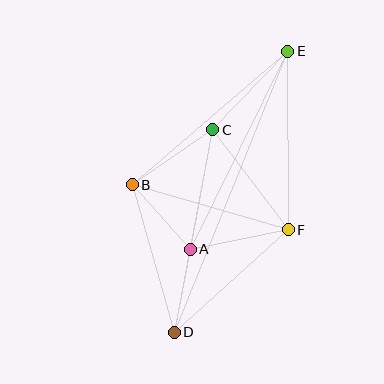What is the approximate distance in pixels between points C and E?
The distance between C and E is approximately 109 pixels.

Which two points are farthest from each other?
Points D and E are farthest from each other.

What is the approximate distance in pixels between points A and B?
The distance between A and B is approximately 87 pixels.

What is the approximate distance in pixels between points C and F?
The distance between C and F is approximately 125 pixels.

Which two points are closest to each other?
Points A and D are closest to each other.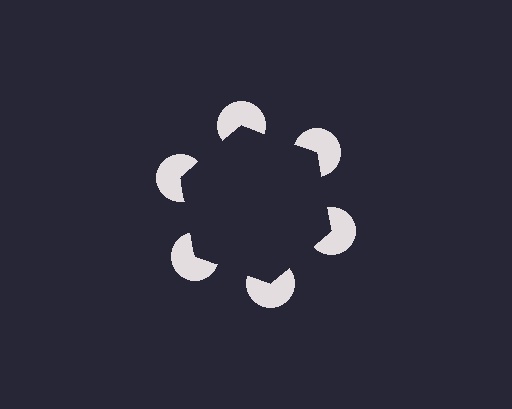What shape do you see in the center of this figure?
An illusory hexagon — its edges are inferred from the aligned wedge cuts in the pac-man discs, not physically drawn.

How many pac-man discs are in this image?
There are 6 — one at each vertex of the illusory hexagon.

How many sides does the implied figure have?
6 sides.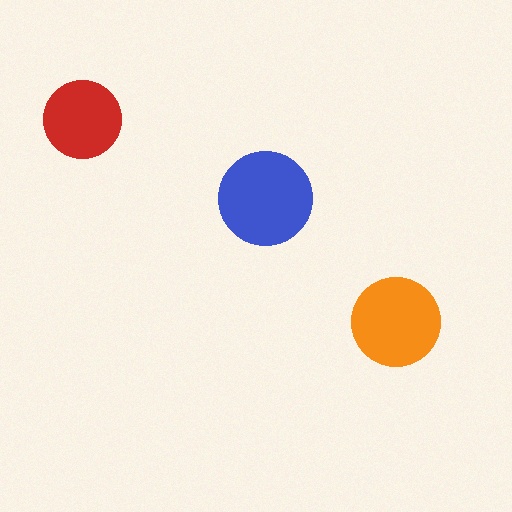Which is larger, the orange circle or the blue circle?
The blue one.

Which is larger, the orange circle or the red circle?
The orange one.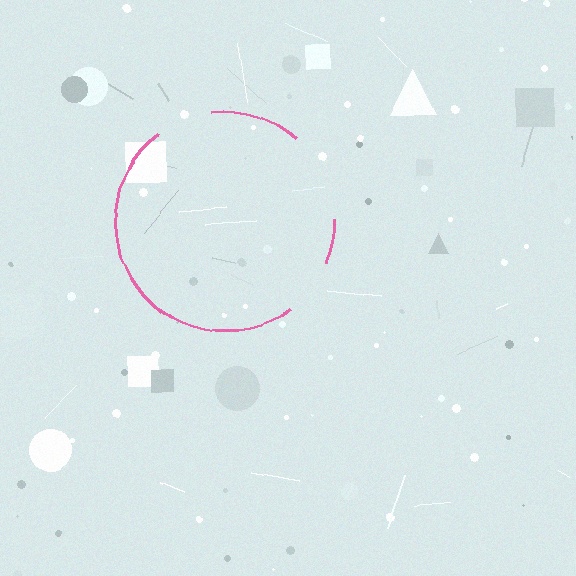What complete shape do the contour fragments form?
The contour fragments form a circle.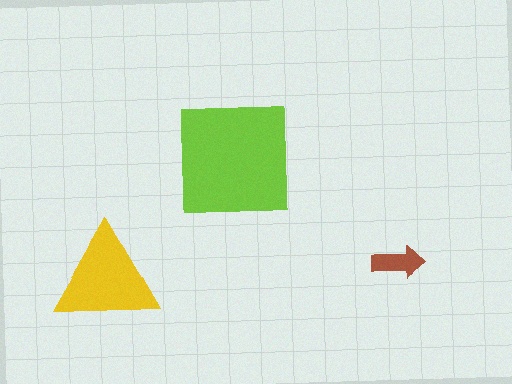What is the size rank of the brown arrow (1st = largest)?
3rd.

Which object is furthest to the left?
The yellow triangle is leftmost.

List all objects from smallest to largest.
The brown arrow, the yellow triangle, the lime square.